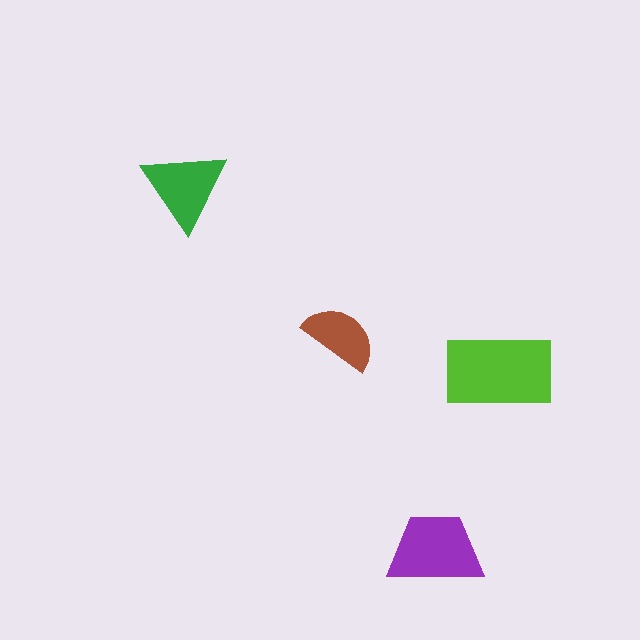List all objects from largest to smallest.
The lime rectangle, the purple trapezoid, the green triangle, the brown semicircle.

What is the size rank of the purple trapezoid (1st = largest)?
2nd.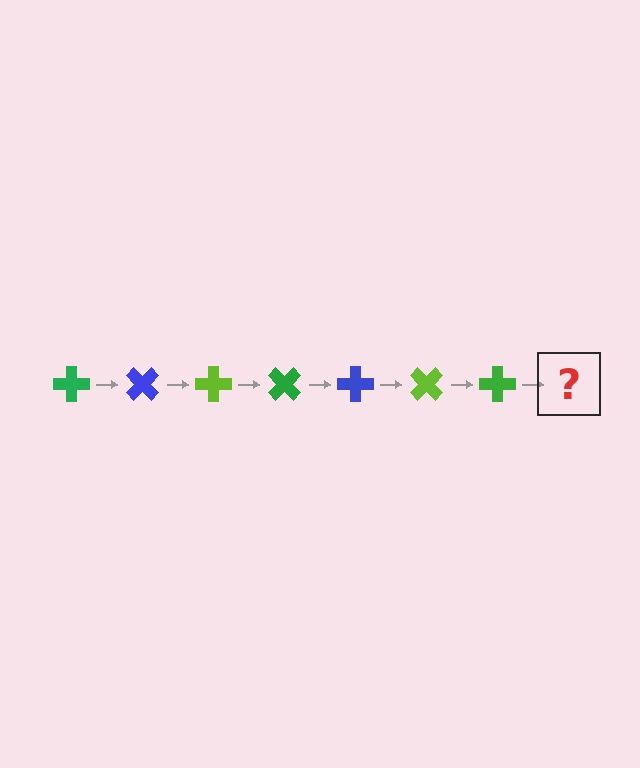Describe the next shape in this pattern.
It should be a blue cross, rotated 315 degrees from the start.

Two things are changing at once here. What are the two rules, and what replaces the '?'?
The two rules are that it rotates 45 degrees each step and the color cycles through green, blue, and lime. The '?' should be a blue cross, rotated 315 degrees from the start.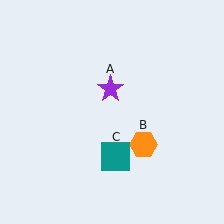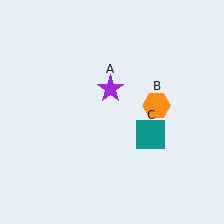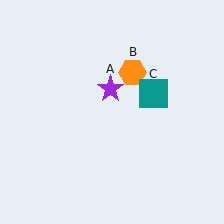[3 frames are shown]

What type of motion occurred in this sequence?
The orange hexagon (object B), teal square (object C) rotated counterclockwise around the center of the scene.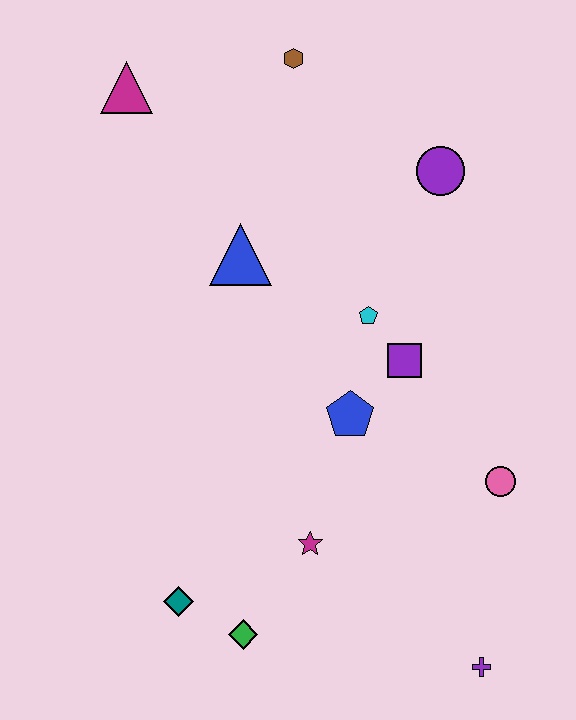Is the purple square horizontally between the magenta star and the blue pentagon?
No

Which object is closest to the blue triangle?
The cyan pentagon is closest to the blue triangle.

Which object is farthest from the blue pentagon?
The magenta triangle is farthest from the blue pentagon.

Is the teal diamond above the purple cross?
Yes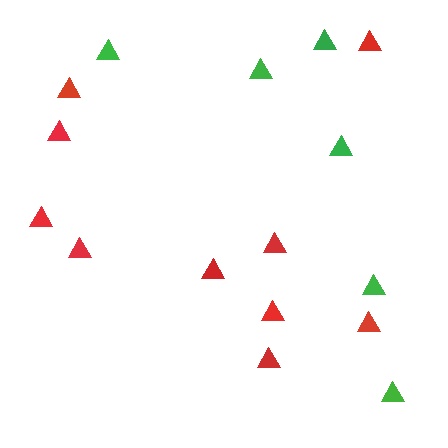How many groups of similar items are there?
There are 2 groups: one group of green triangles (6) and one group of red triangles (10).